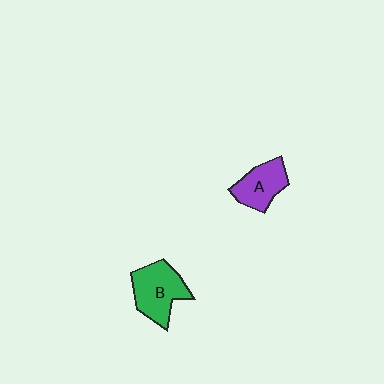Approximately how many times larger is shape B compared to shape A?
Approximately 1.3 times.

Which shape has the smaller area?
Shape A (purple).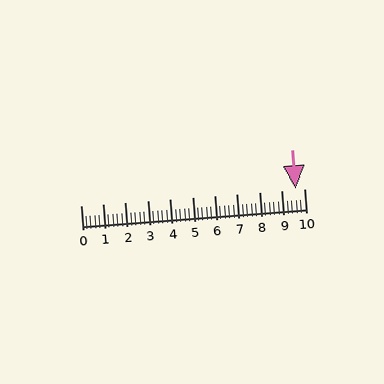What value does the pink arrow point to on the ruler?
The pink arrow points to approximately 9.6.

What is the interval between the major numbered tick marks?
The major tick marks are spaced 1 units apart.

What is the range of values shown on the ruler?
The ruler shows values from 0 to 10.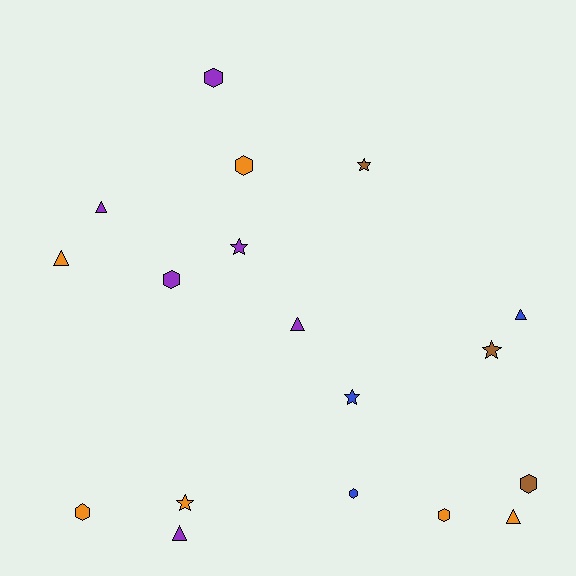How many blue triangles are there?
There is 1 blue triangle.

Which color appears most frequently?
Orange, with 6 objects.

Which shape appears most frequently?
Hexagon, with 7 objects.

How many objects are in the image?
There are 18 objects.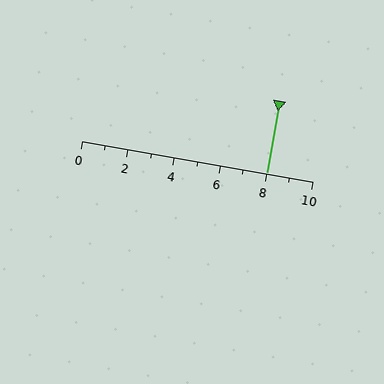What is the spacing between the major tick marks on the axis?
The major ticks are spaced 2 apart.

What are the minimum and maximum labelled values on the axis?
The axis runs from 0 to 10.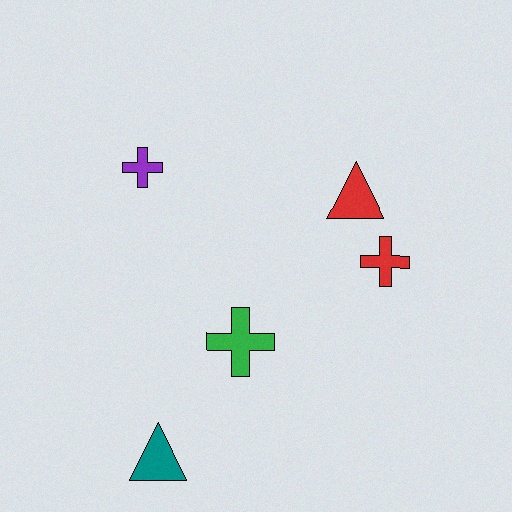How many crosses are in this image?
There are 3 crosses.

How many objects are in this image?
There are 5 objects.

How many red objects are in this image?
There are 2 red objects.